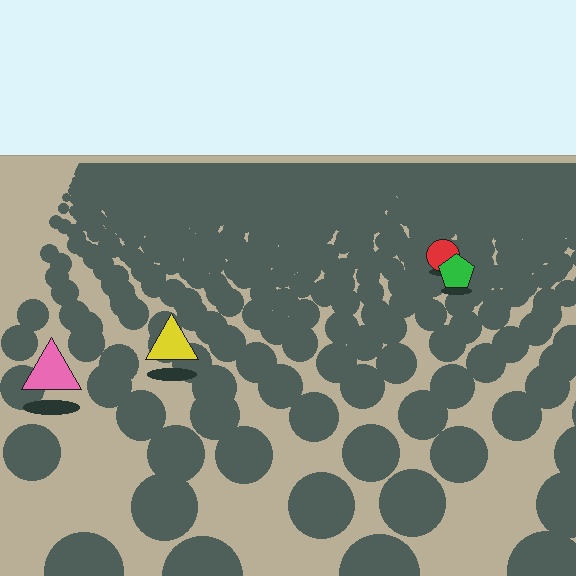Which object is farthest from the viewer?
The red circle is farthest from the viewer. It appears smaller and the ground texture around it is denser.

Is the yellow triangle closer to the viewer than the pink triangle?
No. The pink triangle is closer — you can tell from the texture gradient: the ground texture is coarser near it.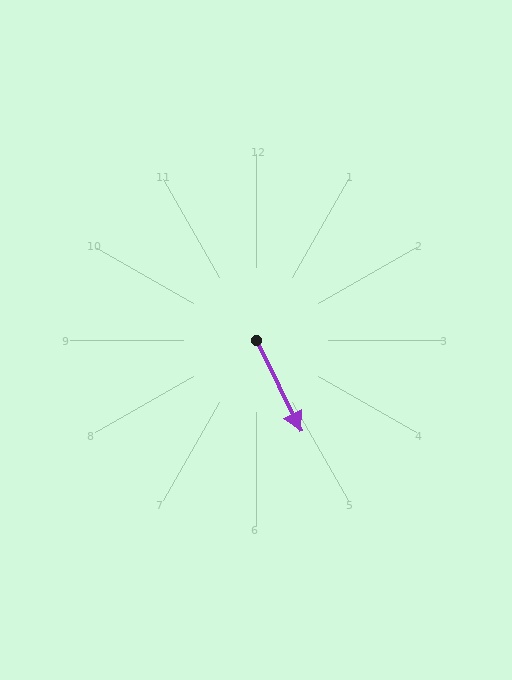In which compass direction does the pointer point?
Southeast.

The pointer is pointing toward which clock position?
Roughly 5 o'clock.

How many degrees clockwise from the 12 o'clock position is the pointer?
Approximately 154 degrees.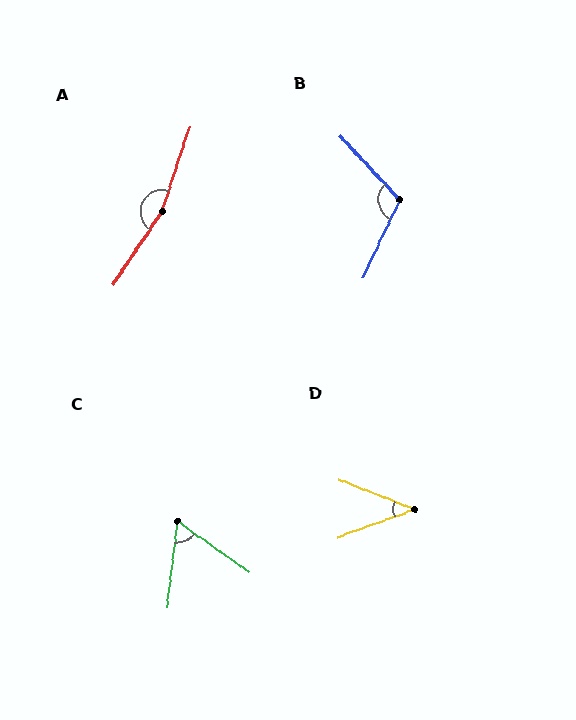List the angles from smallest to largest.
D (42°), C (61°), B (112°), A (165°).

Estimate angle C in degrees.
Approximately 61 degrees.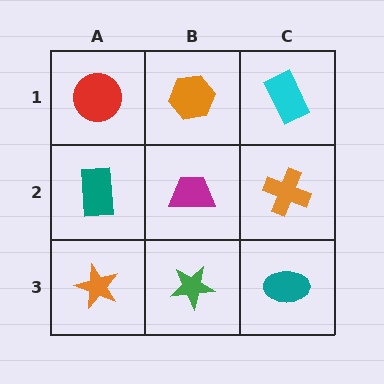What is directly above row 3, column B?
A magenta trapezoid.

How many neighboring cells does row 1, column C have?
2.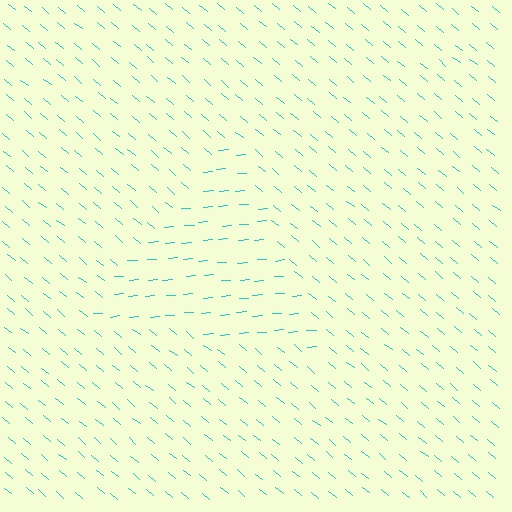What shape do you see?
I see a triangle.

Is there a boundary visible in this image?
Yes, there is a texture boundary formed by a change in line orientation.